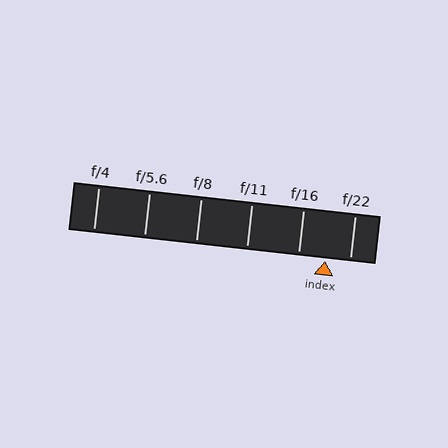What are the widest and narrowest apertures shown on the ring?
The widest aperture shown is f/4 and the narrowest is f/22.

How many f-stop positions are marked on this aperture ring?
There are 6 f-stop positions marked.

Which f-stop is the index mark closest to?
The index mark is closest to f/22.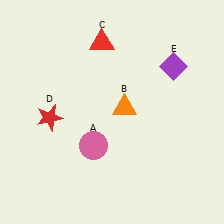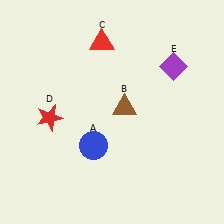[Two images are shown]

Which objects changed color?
A changed from pink to blue. B changed from orange to brown.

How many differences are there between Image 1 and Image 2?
There are 2 differences between the two images.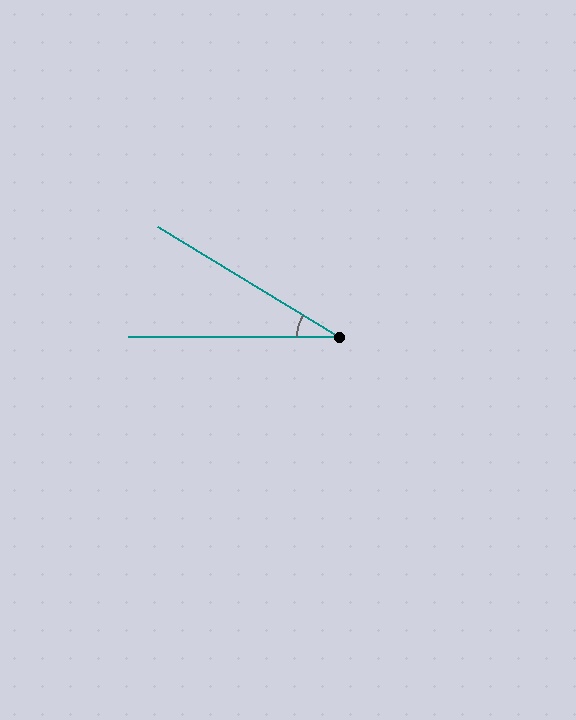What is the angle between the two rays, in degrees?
Approximately 31 degrees.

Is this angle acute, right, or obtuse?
It is acute.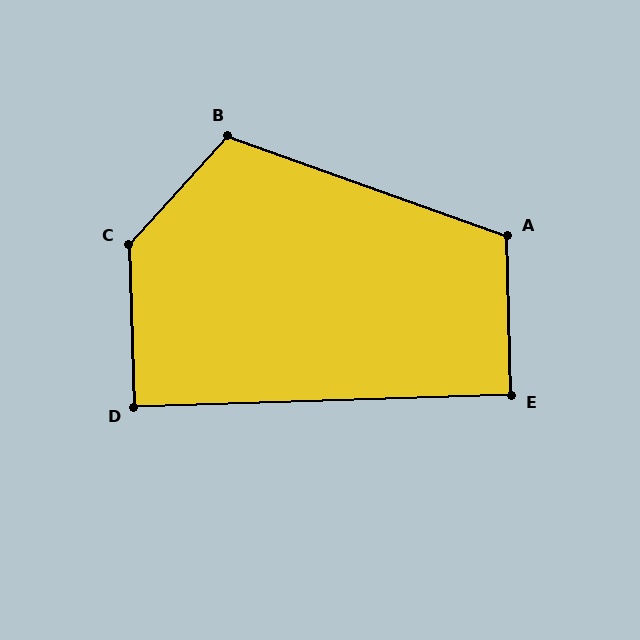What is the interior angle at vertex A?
Approximately 111 degrees (obtuse).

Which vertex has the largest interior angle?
C, at approximately 136 degrees.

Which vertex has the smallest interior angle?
D, at approximately 90 degrees.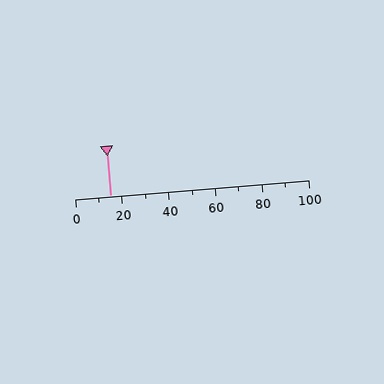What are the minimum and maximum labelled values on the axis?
The axis runs from 0 to 100.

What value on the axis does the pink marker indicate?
The marker indicates approximately 15.